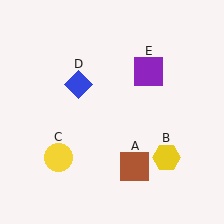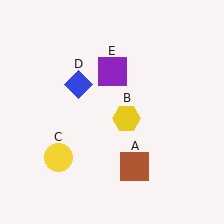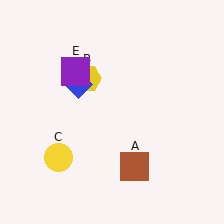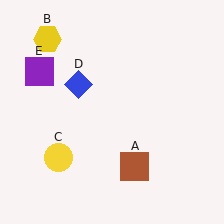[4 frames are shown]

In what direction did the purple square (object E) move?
The purple square (object E) moved left.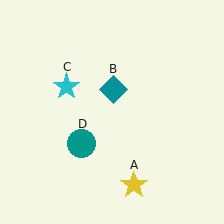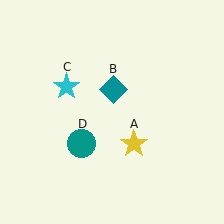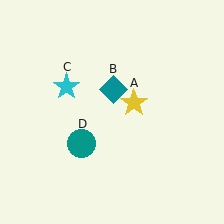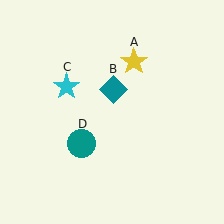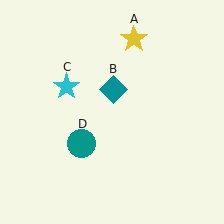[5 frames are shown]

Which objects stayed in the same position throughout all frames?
Teal diamond (object B) and cyan star (object C) and teal circle (object D) remained stationary.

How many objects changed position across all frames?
1 object changed position: yellow star (object A).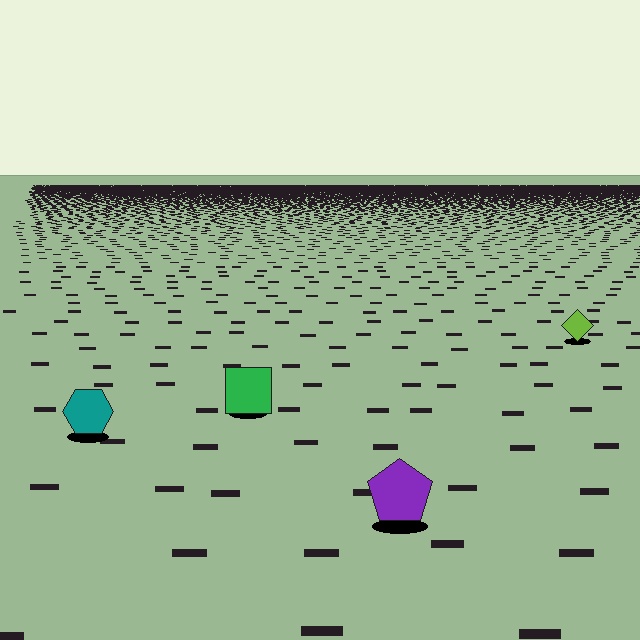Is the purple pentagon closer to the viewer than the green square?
Yes. The purple pentagon is closer — you can tell from the texture gradient: the ground texture is coarser near it.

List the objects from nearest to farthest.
From nearest to farthest: the purple pentagon, the teal hexagon, the green square, the lime diamond.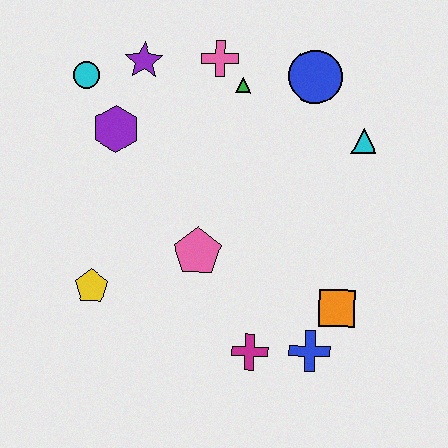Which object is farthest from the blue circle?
The yellow pentagon is farthest from the blue circle.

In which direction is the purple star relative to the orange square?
The purple star is above the orange square.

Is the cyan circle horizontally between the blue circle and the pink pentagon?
No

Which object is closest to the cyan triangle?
The blue circle is closest to the cyan triangle.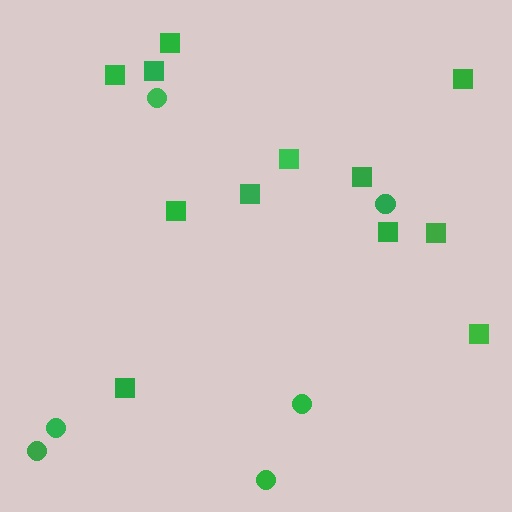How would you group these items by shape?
There are 2 groups: one group of squares (12) and one group of circles (6).